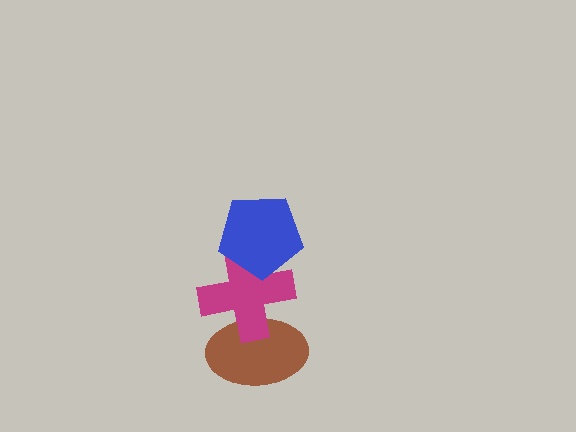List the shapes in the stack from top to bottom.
From top to bottom: the blue pentagon, the magenta cross, the brown ellipse.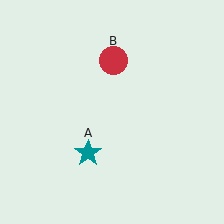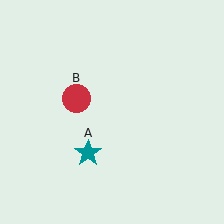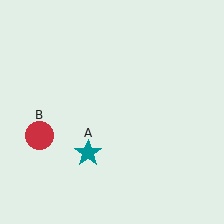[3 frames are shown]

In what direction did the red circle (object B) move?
The red circle (object B) moved down and to the left.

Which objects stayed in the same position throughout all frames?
Teal star (object A) remained stationary.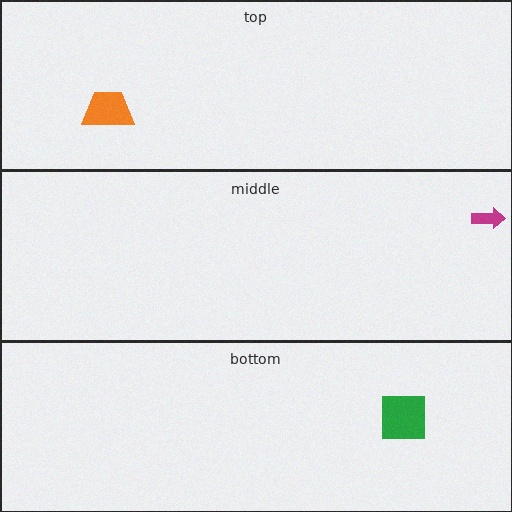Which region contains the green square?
The bottom region.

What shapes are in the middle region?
The magenta arrow.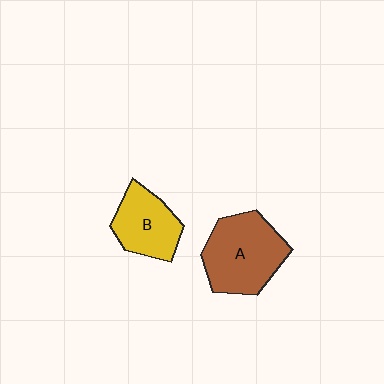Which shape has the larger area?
Shape A (brown).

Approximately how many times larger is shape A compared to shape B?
Approximately 1.4 times.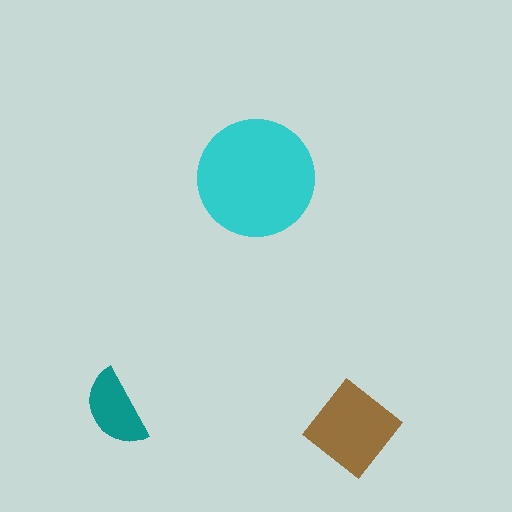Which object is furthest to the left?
The teal semicircle is leftmost.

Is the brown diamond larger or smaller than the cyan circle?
Smaller.